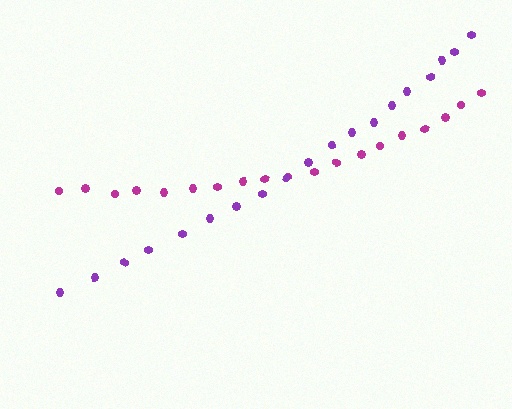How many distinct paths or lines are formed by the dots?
There are 2 distinct paths.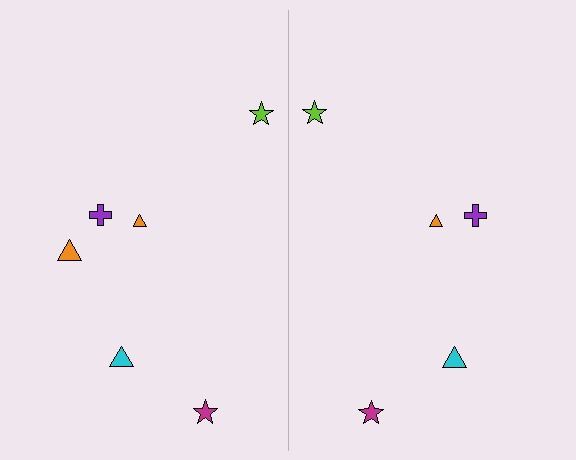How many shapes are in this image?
There are 11 shapes in this image.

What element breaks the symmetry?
A orange triangle is missing from the right side.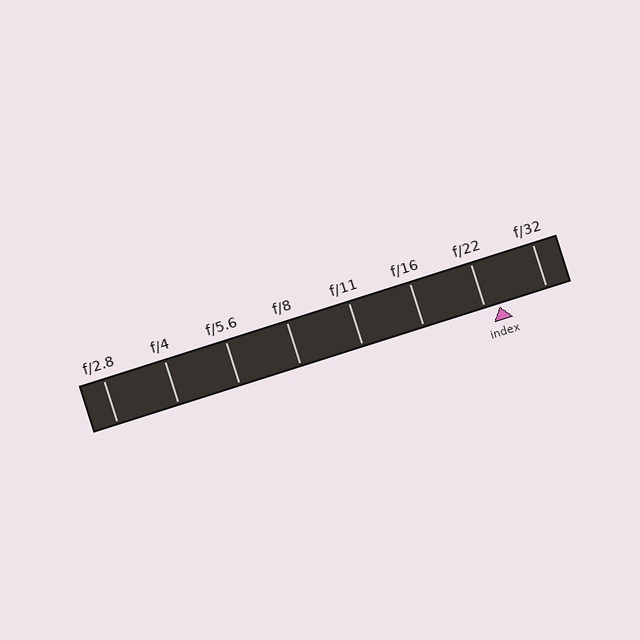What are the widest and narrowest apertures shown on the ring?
The widest aperture shown is f/2.8 and the narrowest is f/32.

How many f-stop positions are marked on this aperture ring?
There are 8 f-stop positions marked.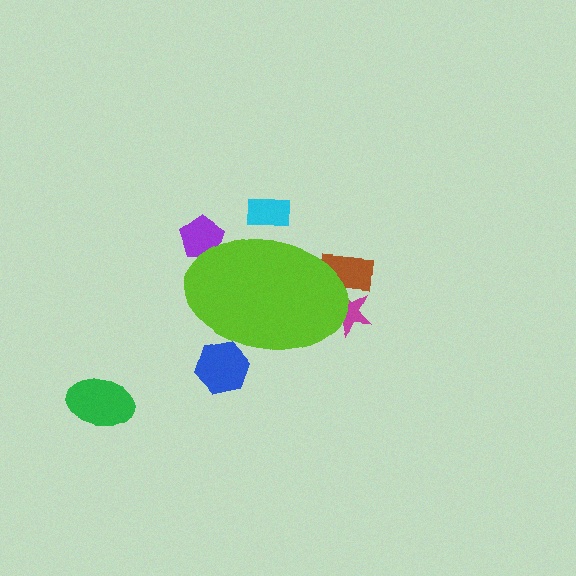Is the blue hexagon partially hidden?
Yes, the blue hexagon is partially hidden behind the lime ellipse.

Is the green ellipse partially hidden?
No, the green ellipse is fully visible.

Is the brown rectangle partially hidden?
Yes, the brown rectangle is partially hidden behind the lime ellipse.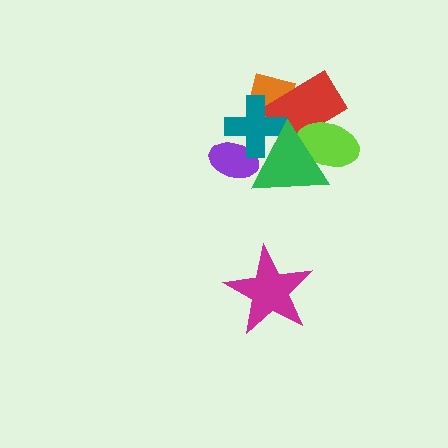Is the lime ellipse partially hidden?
Yes, it is partially covered by another shape.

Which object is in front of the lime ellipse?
The green triangle is in front of the lime ellipse.